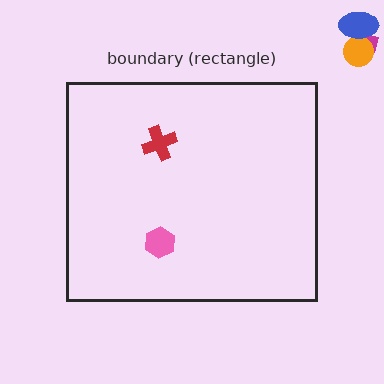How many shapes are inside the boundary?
2 inside, 3 outside.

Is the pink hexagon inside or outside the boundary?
Inside.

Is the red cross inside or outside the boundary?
Inside.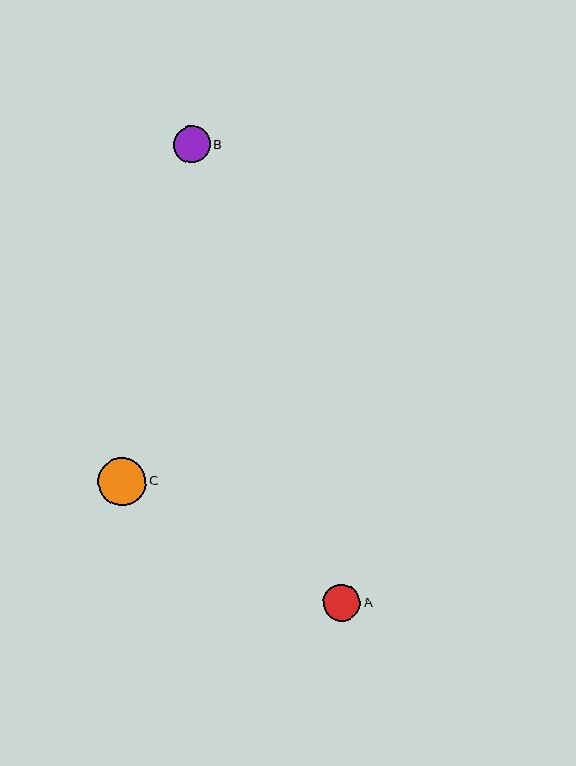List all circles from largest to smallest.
From largest to smallest: C, A, B.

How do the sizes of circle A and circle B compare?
Circle A and circle B are approximately the same size.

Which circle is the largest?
Circle C is the largest with a size of approximately 48 pixels.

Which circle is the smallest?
Circle B is the smallest with a size of approximately 37 pixels.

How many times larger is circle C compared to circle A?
Circle C is approximately 1.3 times the size of circle A.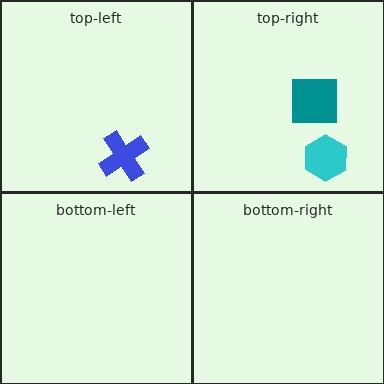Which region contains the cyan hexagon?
The top-right region.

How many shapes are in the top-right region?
2.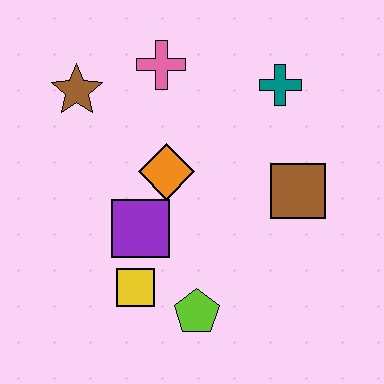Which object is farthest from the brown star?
The lime pentagon is farthest from the brown star.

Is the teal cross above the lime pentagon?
Yes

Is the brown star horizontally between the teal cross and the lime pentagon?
No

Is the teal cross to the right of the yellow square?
Yes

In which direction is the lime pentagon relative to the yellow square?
The lime pentagon is to the right of the yellow square.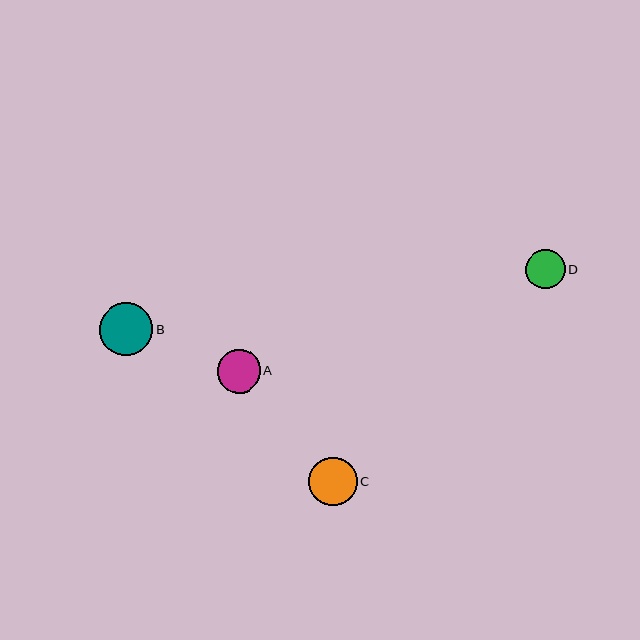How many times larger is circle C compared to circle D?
Circle C is approximately 1.2 times the size of circle D.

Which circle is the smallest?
Circle D is the smallest with a size of approximately 40 pixels.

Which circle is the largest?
Circle B is the largest with a size of approximately 53 pixels.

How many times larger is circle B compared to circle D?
Circle B is approximately 1.3 times the size of circle D.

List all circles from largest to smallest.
From largest to smallest: B, C, A, D.